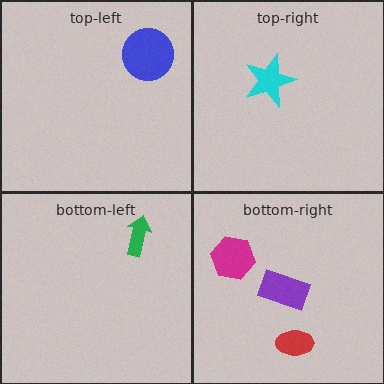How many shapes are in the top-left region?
1.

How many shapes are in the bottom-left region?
1.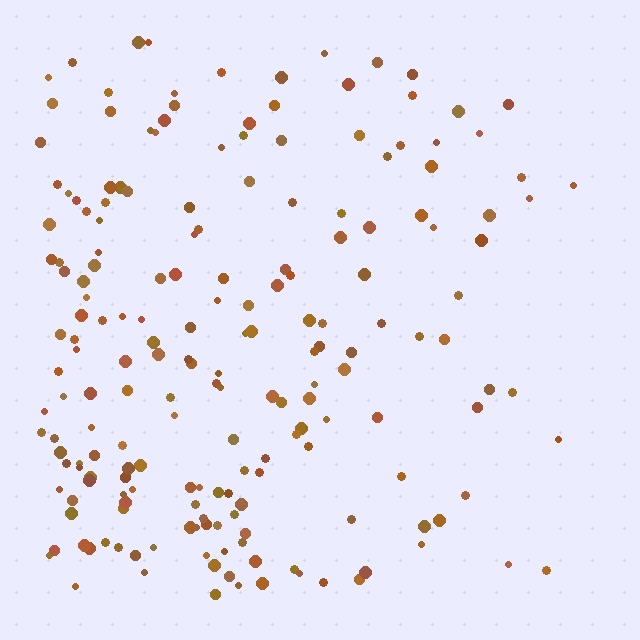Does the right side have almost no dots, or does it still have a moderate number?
Still a moderate number, just noticeably fewer than the left.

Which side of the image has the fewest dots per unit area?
The right.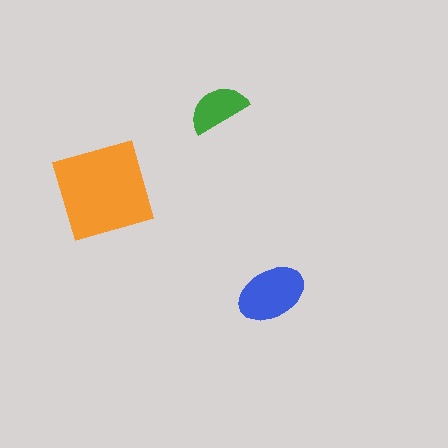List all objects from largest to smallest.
The orange diamond, the blue ellipse, the green semicircle.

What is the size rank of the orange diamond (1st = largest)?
1st.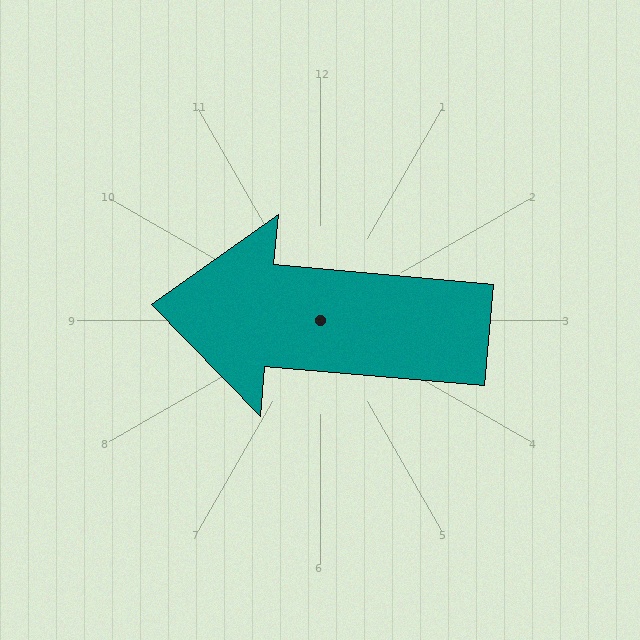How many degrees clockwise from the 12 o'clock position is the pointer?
Approximately 275 degrees.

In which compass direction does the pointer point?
West.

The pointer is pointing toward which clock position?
Roughly 9 o'clock.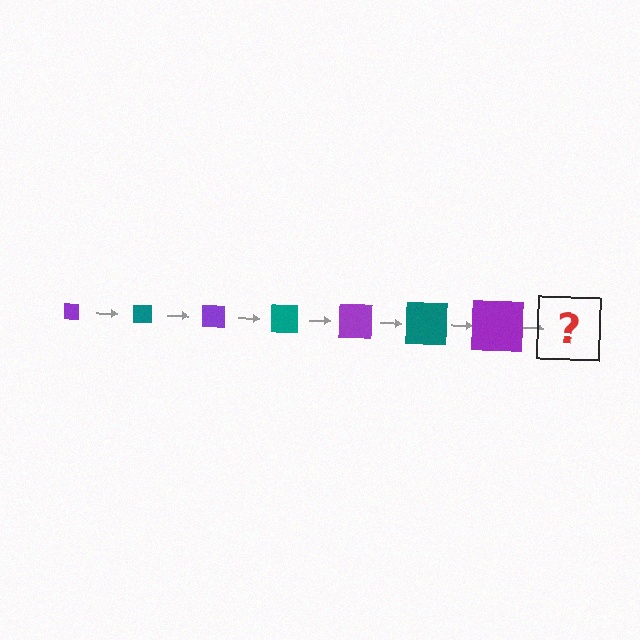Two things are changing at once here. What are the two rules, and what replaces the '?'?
The two rules are that the square grows larger each step and the color cycles through purple and teal. The '?' should be a teal square, larger than the previous one.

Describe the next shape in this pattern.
It should be a teal square, larger than the previous one.